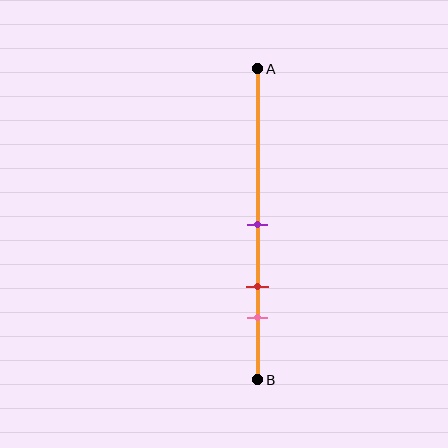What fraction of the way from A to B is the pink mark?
The pink mark is approximately 80% (0.8) of the way from A to B.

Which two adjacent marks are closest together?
The red and pink marks are the closest adjacent pair.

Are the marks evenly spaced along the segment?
Yes, the marks are approximately evenly spaced.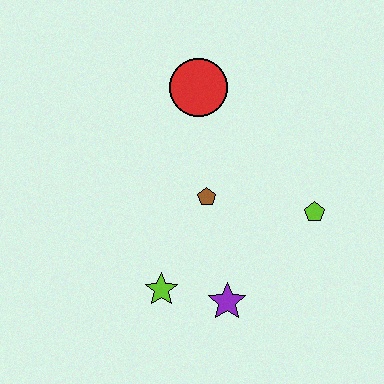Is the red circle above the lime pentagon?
Yes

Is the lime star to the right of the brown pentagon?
No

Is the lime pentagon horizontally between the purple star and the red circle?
No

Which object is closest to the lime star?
The purple star is closest to the lime star.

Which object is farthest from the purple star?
The red circle is farthest from the purple star.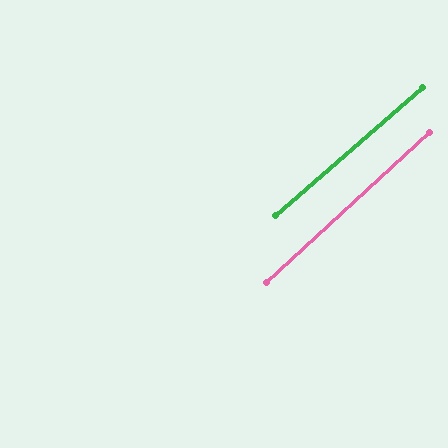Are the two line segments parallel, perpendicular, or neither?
Parallel — their directions differ by only 1.6°.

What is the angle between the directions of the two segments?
Approximately 2 degrees.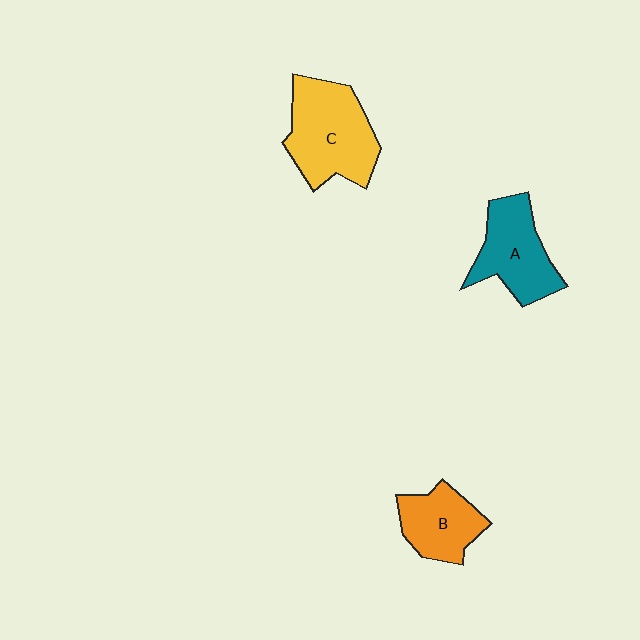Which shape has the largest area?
Shape C (yellow).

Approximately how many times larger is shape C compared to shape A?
Approximately 1.3 times.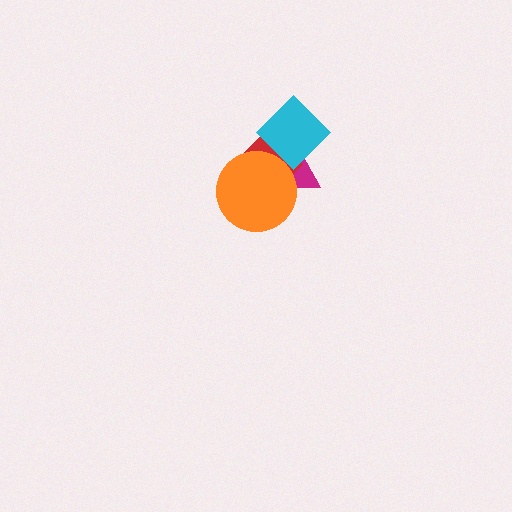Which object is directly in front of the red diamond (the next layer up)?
The orange circle is directly in front of the red diamond.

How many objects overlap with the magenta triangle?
3 objects overlap with the magenta triangle.